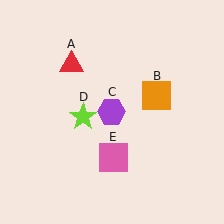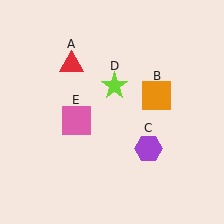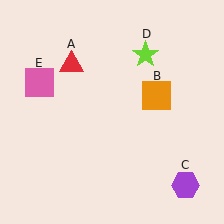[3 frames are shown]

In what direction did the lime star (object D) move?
The lime star (object D) moved up and to the right.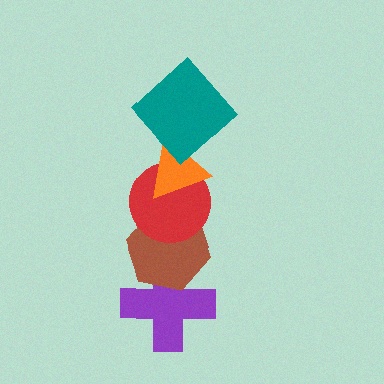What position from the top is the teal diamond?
The teal diamond is 1st from the top.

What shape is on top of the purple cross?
The brown hexagon is on top of the purple cross.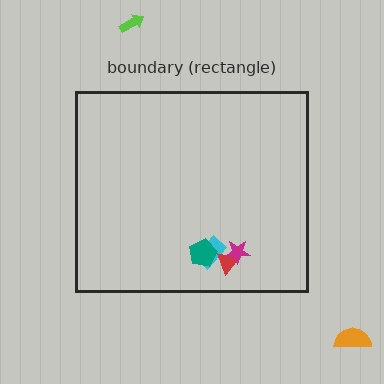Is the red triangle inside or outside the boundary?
Inside.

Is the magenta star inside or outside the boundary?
Inside.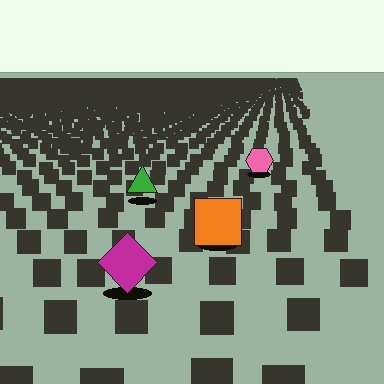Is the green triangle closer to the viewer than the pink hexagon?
Yes. The green triangle is closer — you can tell from the texture gradient: the ground texture is coarser near it.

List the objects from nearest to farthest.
From nearest to farthest: the magenta diamond, the orange square, the green triangle, the pink hexagon.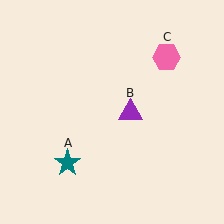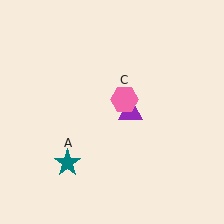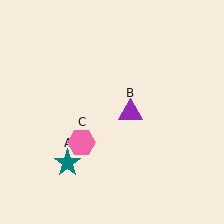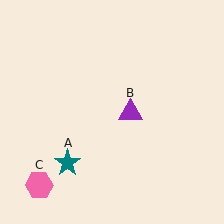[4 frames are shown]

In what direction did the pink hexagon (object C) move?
The pink hexagon (object C) moved down and to the left.